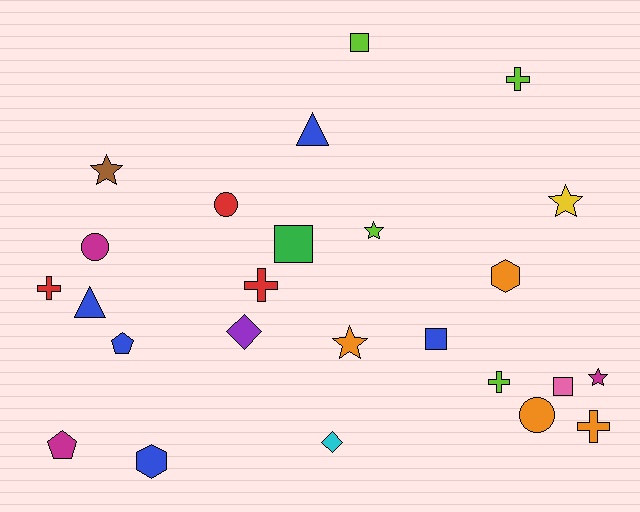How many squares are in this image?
There are 4 squares.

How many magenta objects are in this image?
There are 3 magenta objects.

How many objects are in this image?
There are 25 objects.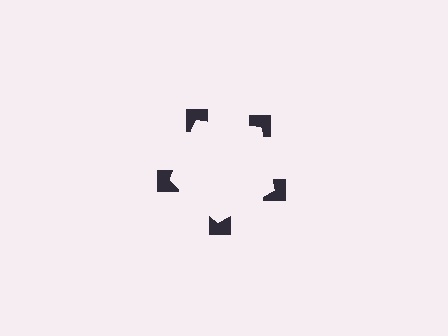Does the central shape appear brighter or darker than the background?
It typically appears slightly brighter than the background, even though no actual brightness change is drawn.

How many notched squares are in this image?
There are 5 — one at each vertex of the illusory pentagon.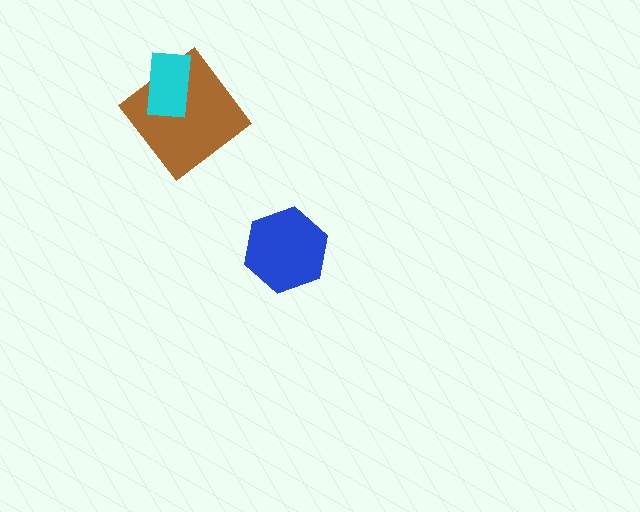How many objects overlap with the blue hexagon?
0 objects overlap with the blue hexagon.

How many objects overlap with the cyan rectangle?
1 object overlaps with the cyan rectangle.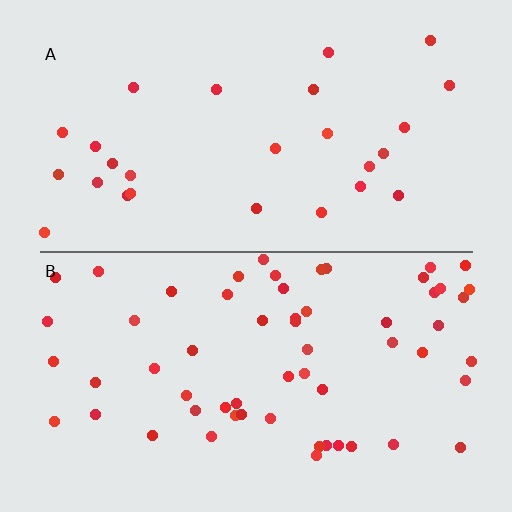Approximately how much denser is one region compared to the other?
Approximately 2.2× — region B over region A.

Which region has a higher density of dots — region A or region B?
B (the bottom).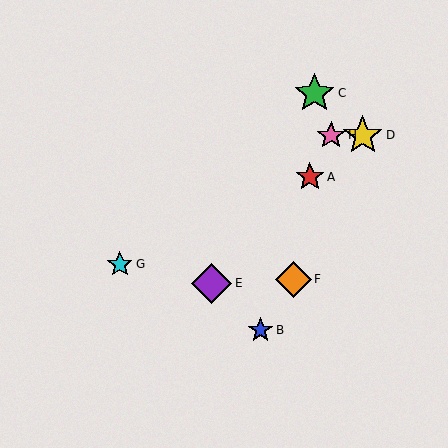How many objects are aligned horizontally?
2 objects (D, H) are aligned horizontally.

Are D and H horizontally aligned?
Yes, both are at y≈135.